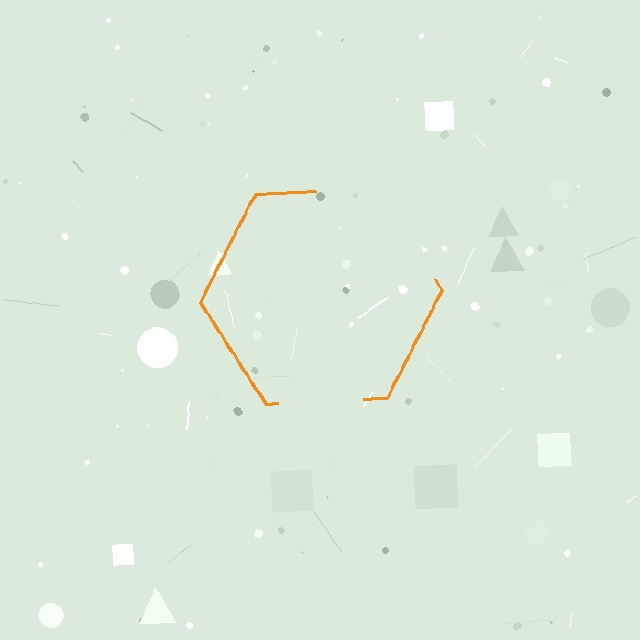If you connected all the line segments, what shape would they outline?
They would outline a hexagon.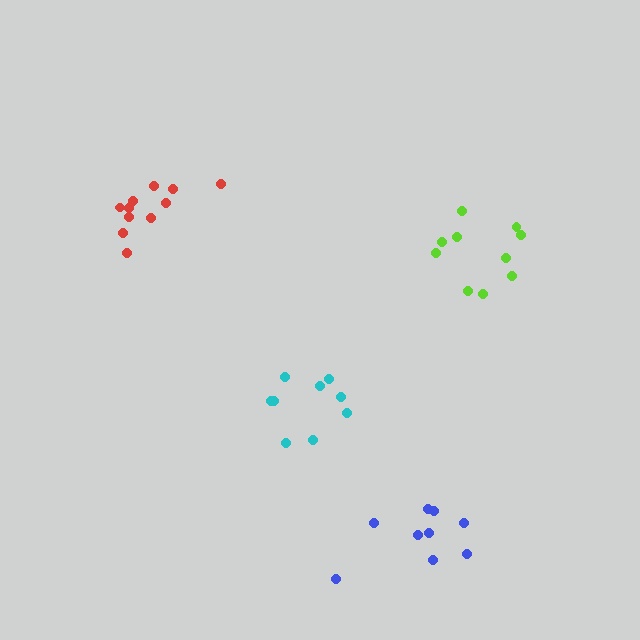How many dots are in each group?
Group 1: 11 dots, Group 2: 9 dots, Group 3: 10 dots, Group 4: 9 dots (39 total).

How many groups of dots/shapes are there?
There are 4 groups.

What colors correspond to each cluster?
The clusters are colored: red, blue, lime, cyan.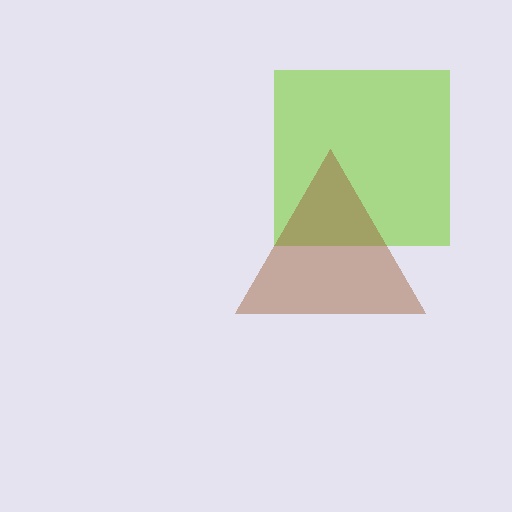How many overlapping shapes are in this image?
There are 2 overlapping shapes in the image.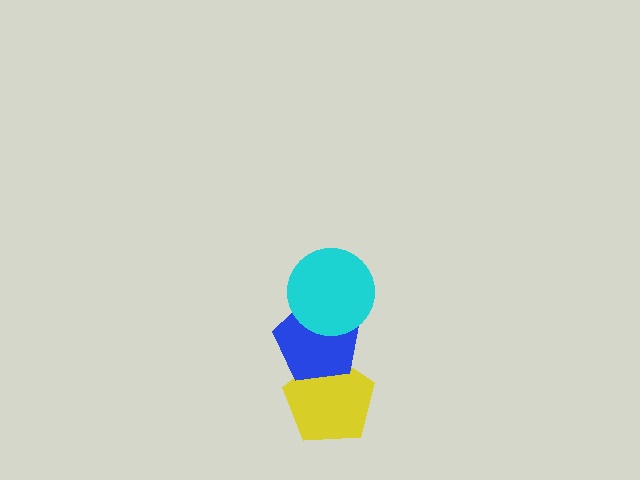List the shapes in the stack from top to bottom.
From top to bottom: the cyan circle, the blue pentagon, the yellow pentagon.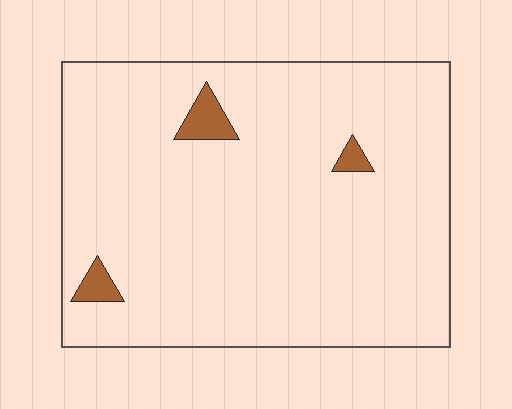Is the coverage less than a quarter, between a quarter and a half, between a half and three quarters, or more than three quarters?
Less than a quarter.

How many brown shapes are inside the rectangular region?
3.